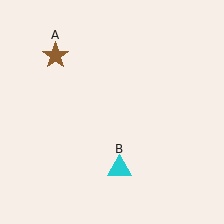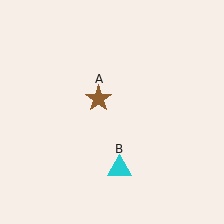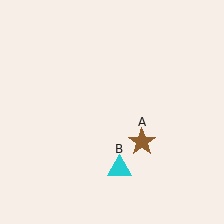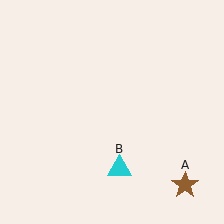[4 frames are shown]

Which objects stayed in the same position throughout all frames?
Cyan triangle (object B) remained stationary.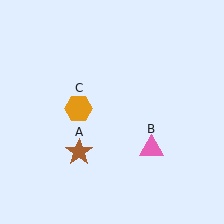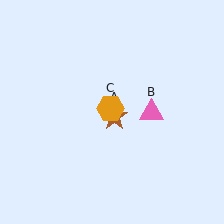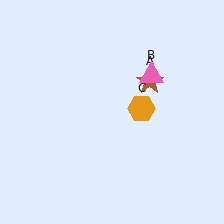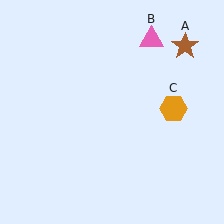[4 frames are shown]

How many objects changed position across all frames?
3 objects changed position: brown star (object A), pink triangle (object B), orange hexagon (object C).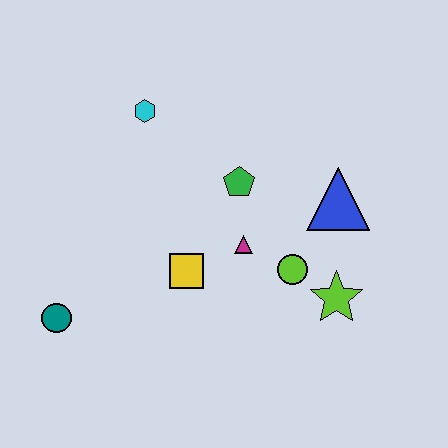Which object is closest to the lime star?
The lime circle is closest to the lime star.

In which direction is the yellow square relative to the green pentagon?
The yellow square is below the green pentagon.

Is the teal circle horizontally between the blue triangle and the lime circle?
No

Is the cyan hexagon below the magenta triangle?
No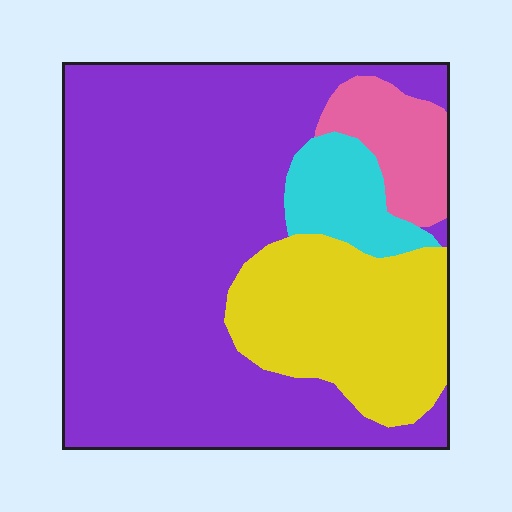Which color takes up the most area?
Purple, at roughly 65%.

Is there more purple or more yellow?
Purple.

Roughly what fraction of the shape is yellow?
Yellow covers around 20% of the shape.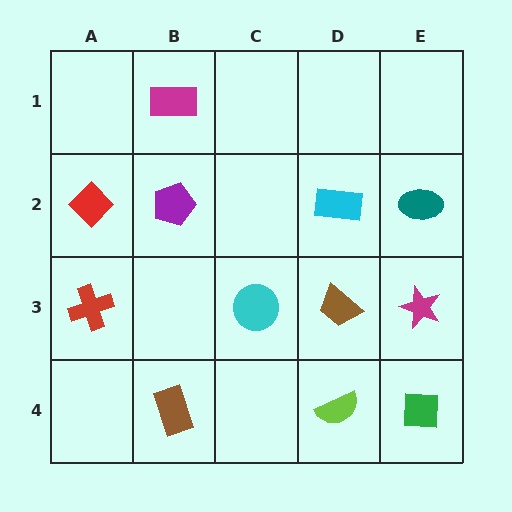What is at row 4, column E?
A green square.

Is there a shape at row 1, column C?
No, that cell is empty.